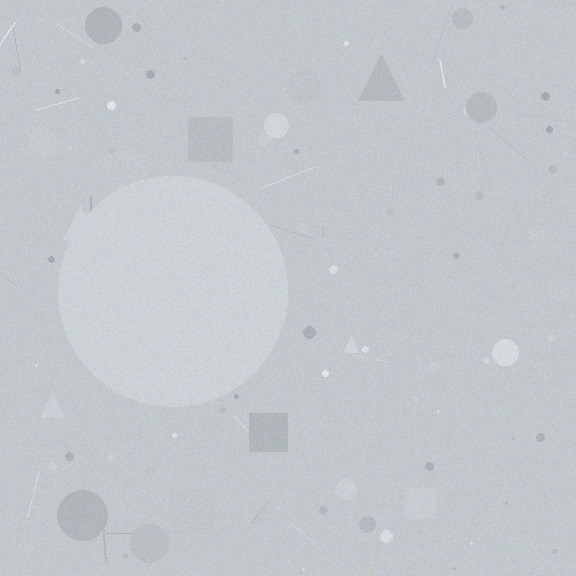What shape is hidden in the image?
A circle is hidden in the image.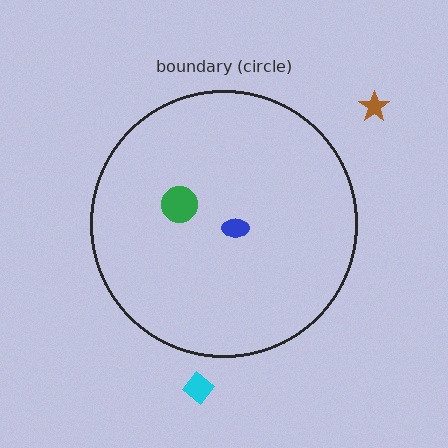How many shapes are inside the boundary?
2 inside, 2 outside.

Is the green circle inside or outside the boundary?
Inside.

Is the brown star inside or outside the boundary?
Outside.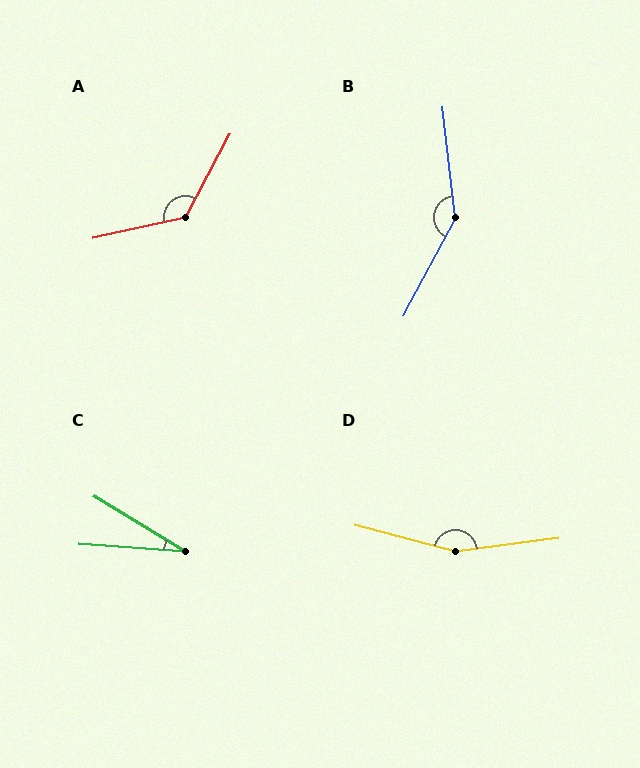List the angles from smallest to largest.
C (27°), A (131°), B (145°), D (158°).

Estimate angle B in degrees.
Approximately 145 degrees.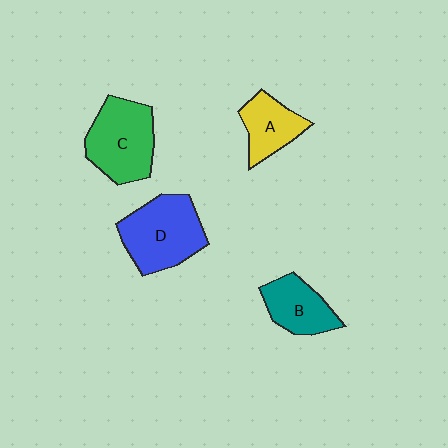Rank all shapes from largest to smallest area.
From largest to smallest: D (blue), C (green), B (teal), A (yellow).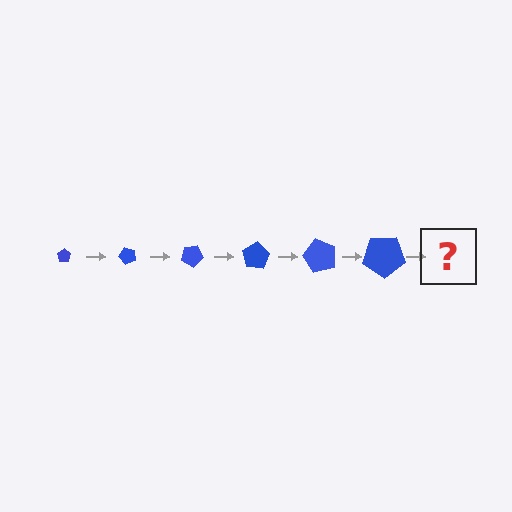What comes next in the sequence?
The next element should be a pentagon, larger than the previous one and rotated 300 degrees from the start.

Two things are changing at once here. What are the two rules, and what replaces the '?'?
The two rules are that the pentagon grows larger each step and it rotates 50 degrees each step. The '?' should be a pentagon, larger than the previous one and rotated 300 degrees from the start.